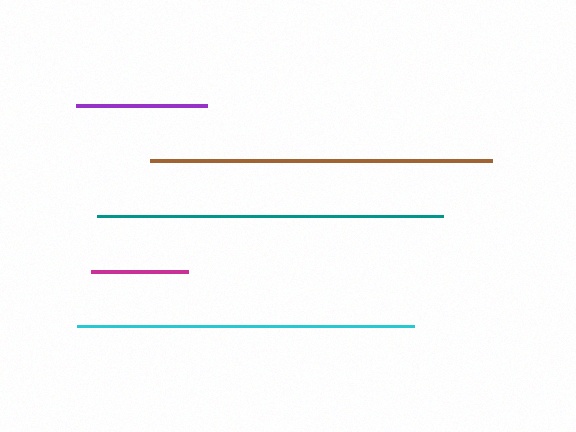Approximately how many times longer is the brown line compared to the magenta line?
The brown line is approximately 3.5 times the length of the magenta line.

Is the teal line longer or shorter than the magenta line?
The teal line is longer than the magenta line.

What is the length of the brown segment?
The brown segment is approximately 342 pixels long.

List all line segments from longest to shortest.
From longest to shortest: teal, brown, cyan, purple, magenta.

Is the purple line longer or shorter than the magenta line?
The purple line is longer than the magenta line.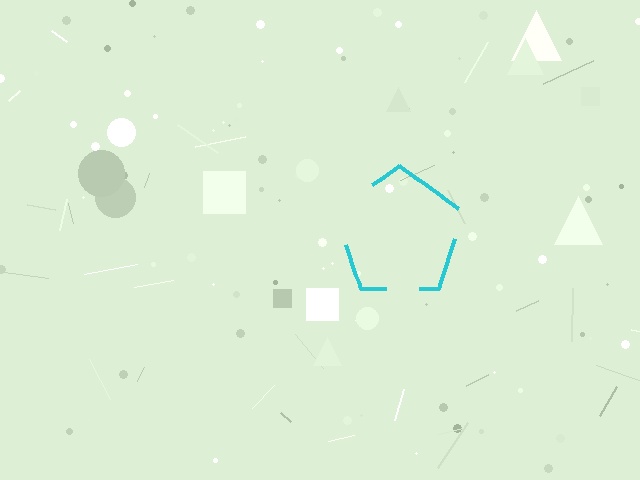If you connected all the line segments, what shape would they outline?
They would outline a pentagon.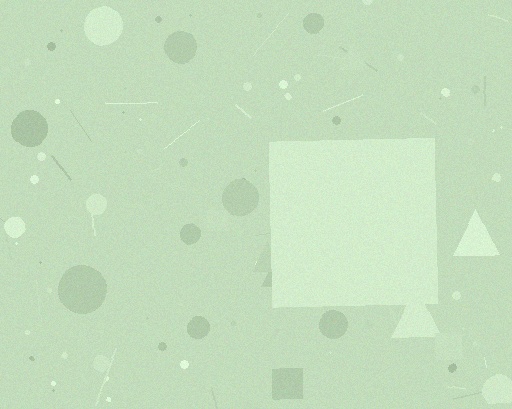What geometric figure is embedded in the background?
A square is embedded in the background.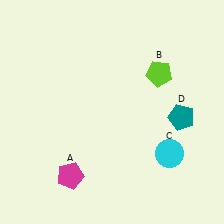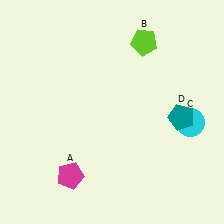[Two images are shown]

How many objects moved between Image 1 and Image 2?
2 objects moved between the two images.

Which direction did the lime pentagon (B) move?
The lime pentagon (B) moved up.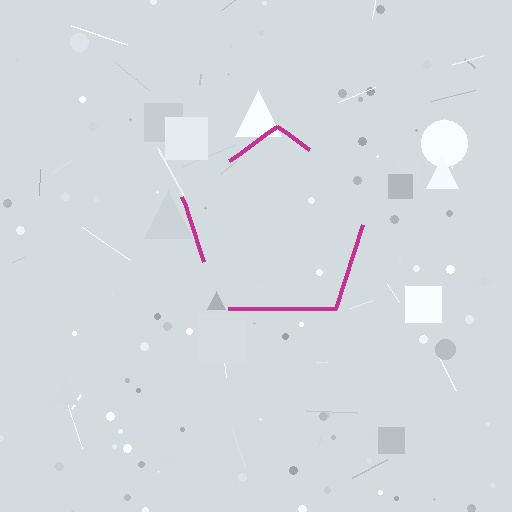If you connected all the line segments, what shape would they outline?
They would outline a pentagon.